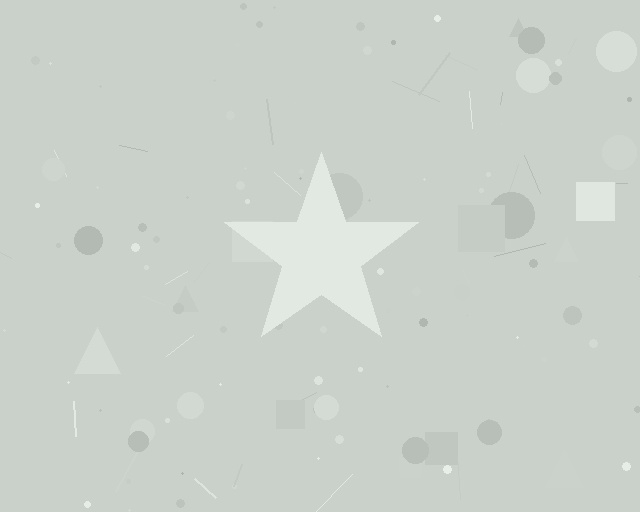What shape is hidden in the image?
A star is hidden in the image.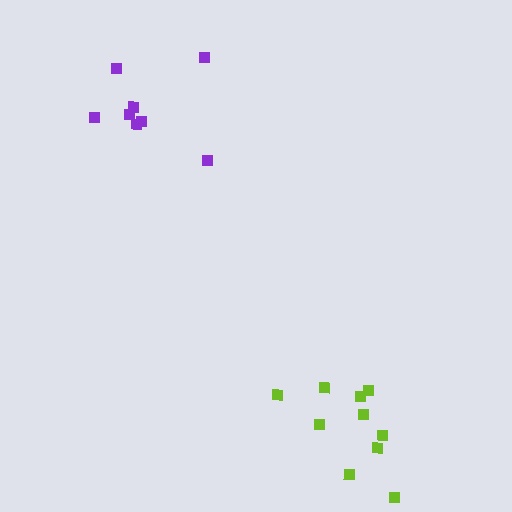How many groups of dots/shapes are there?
There are 2 groups.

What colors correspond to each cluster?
The clusters are colored: purple, lime.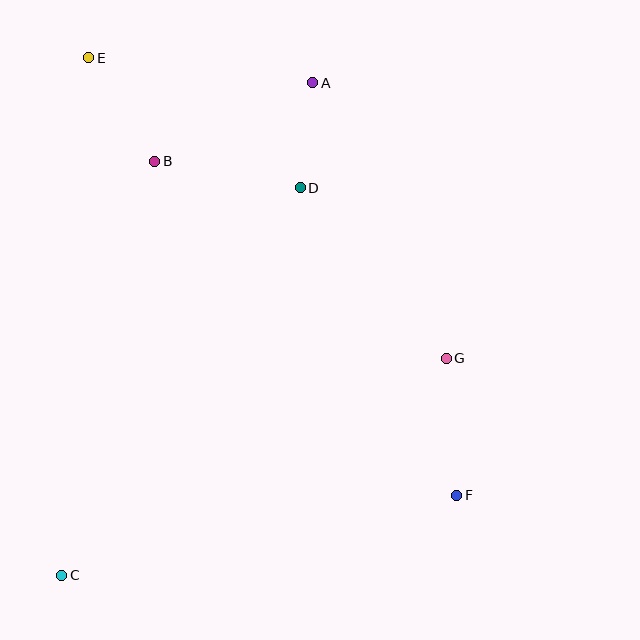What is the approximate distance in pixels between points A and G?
The distance between A and G is approximately 306 pixels.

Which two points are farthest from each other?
Points E and F are farthest from each other.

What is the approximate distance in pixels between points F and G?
The distance between F and G is approximately 137 pixels.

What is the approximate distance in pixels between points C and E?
The distance between C and E is approximately 518 pixels.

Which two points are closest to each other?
Points A and D are closest to each other.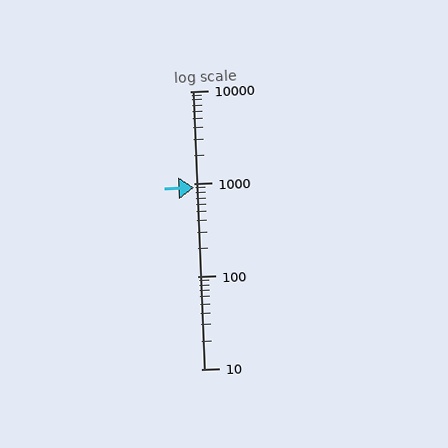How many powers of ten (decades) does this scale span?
The scale spans 3 decades, from 10 to 10000.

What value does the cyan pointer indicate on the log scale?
The pointer indicates approximately 910.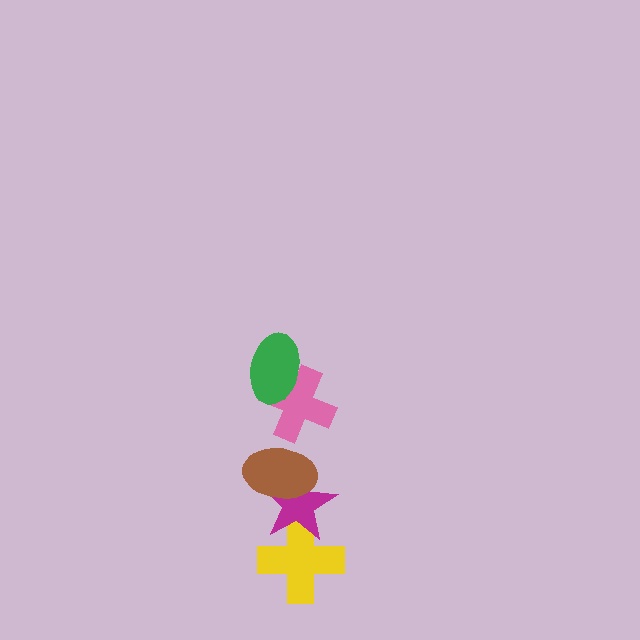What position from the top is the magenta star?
The magenta star is 4th from the top.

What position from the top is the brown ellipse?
The brown ellipse is 3rd from the top.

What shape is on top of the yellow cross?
The magenta star is on top of the yellow cross.